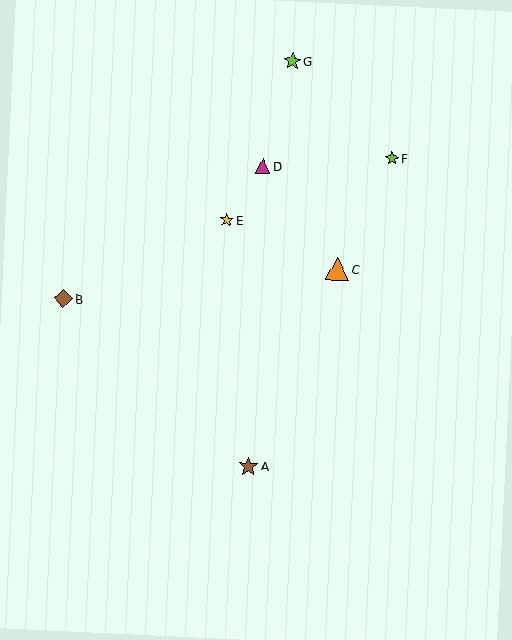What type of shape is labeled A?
Shape A is a brown star.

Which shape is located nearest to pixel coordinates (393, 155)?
The lime star (labeled F) at (392, 159) is nearest to that location.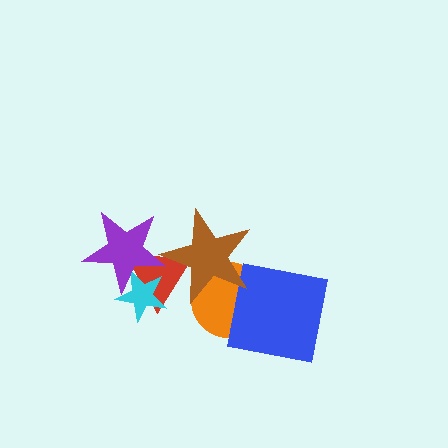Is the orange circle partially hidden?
Yes, it is partially covered by another shape.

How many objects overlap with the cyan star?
2 objects overlap with the cyan star.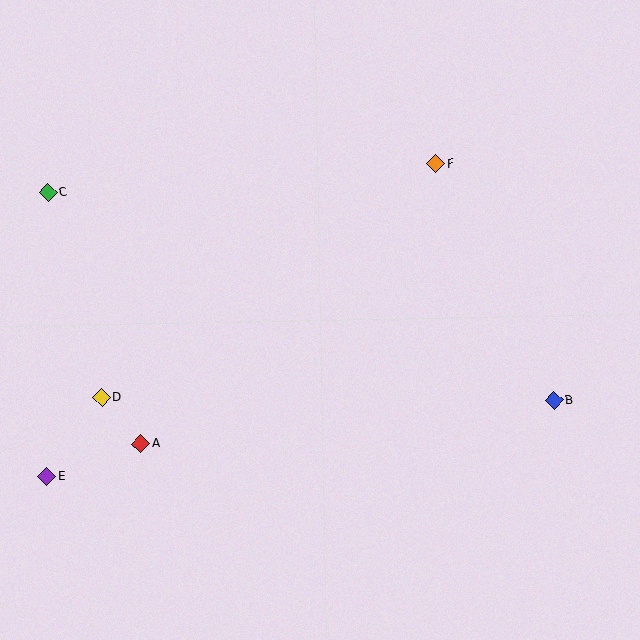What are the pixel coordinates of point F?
Point F is at (436, 164).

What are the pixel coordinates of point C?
Point C is at (48, 192).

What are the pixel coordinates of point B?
Point B is at (554, 400).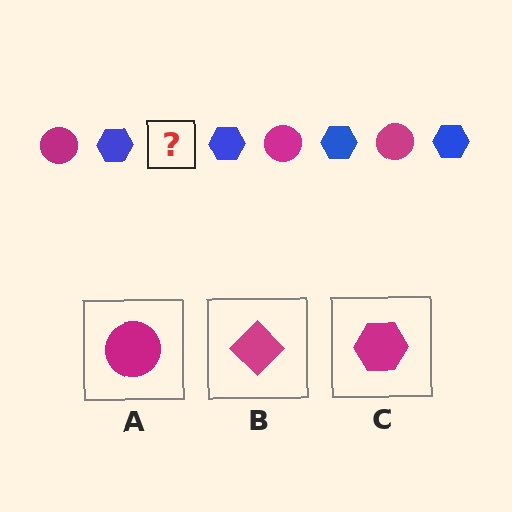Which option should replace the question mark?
Option A.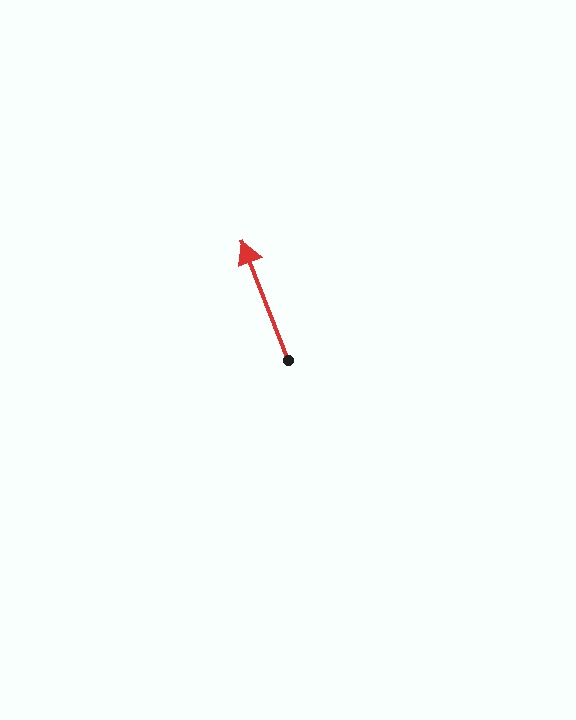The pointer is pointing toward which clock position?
Roughly 11 o'clock.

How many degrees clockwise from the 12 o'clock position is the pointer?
Approximately 339 degrees.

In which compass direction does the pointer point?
North.